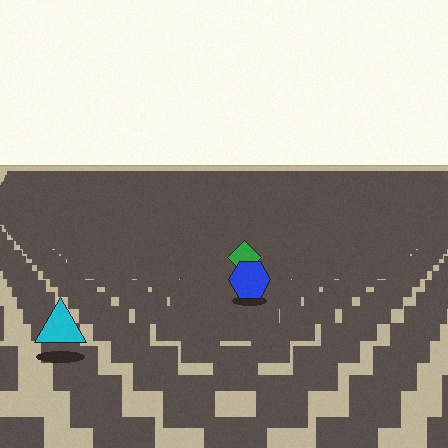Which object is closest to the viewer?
The cyan triangle is closest. The texture marks near it are larger and more spread out.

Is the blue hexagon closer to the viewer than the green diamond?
Yes. The blue hexagon is closer — you can tell from the texture gradient: the ground texture is coarser near it.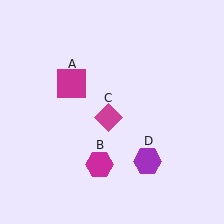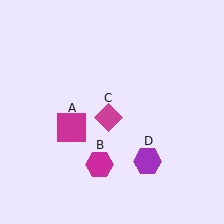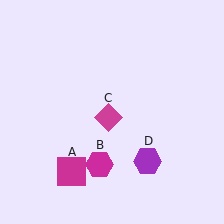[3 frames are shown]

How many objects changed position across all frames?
1 object changed position: magenta square (object A).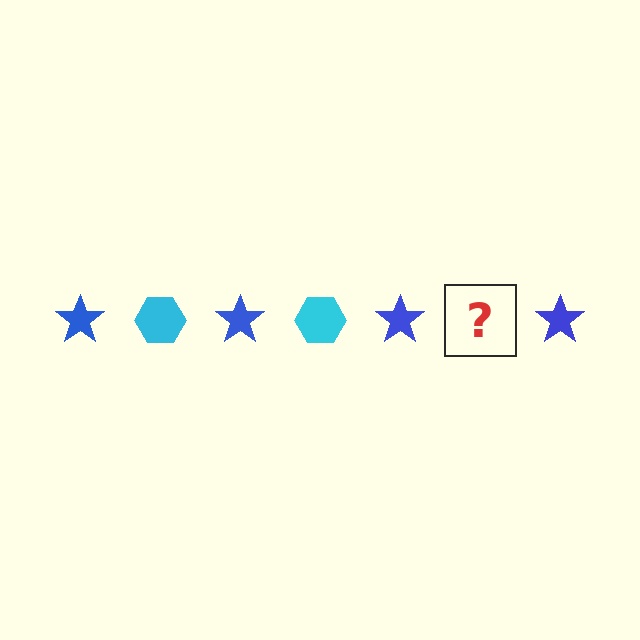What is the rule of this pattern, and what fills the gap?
The rule is that the pattern alternates between blue star and cyan hexagon. The gap should be filled with a cyan hexagon.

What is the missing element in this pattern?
The missing element is a cyan hexagon.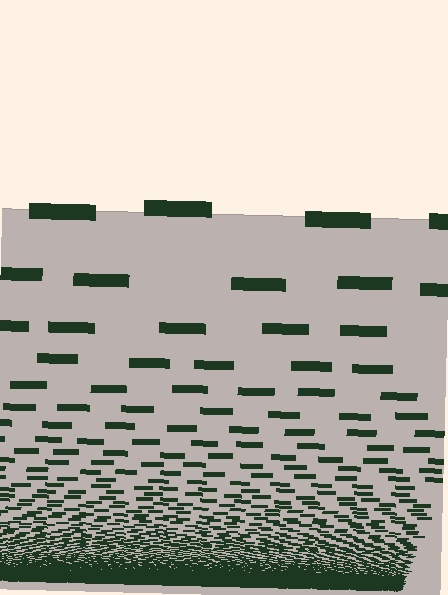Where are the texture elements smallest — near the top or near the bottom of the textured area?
Near the bottom.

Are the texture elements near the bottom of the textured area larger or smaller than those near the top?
Smaller. The gradient is inverted — elements near the bottom are smaller and denser.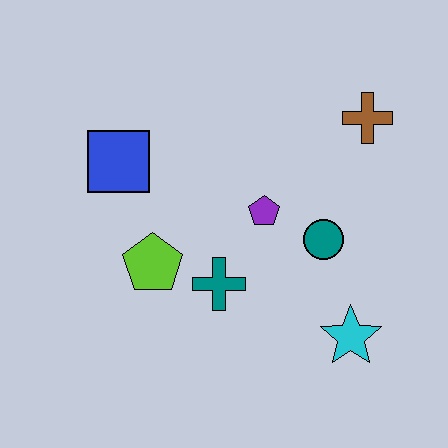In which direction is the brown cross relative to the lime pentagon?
The brown cross is to the right of the lime pentagon.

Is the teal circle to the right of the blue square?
Yes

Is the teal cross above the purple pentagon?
No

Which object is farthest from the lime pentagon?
The brown cross is farthest from the lime pentagon.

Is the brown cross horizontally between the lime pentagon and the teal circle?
No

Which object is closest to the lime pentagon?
The teal cross is closest to the lime pentagon.